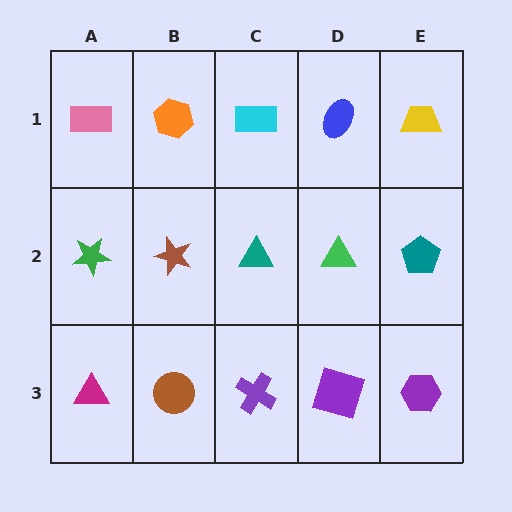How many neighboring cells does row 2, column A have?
3.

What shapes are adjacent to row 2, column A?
A pink rectangle (row 1, column A), a magenta triangle (row 3, column A), a brown star (row 2, column B).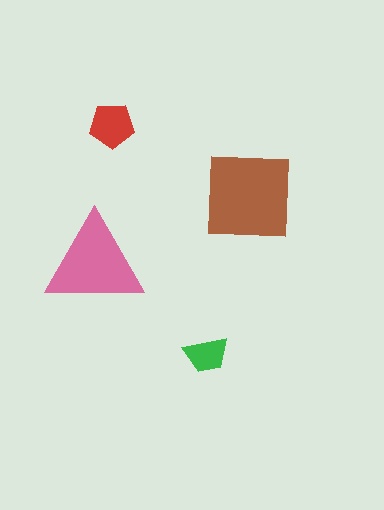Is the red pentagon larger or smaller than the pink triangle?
Smaller.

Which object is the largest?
The brown square.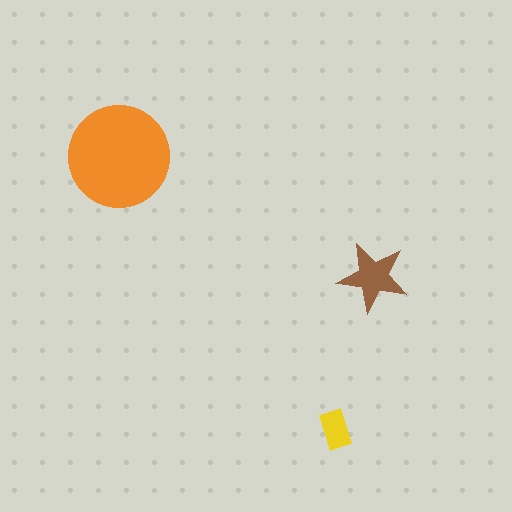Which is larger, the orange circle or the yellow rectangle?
The orange circle.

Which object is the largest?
The orange circle.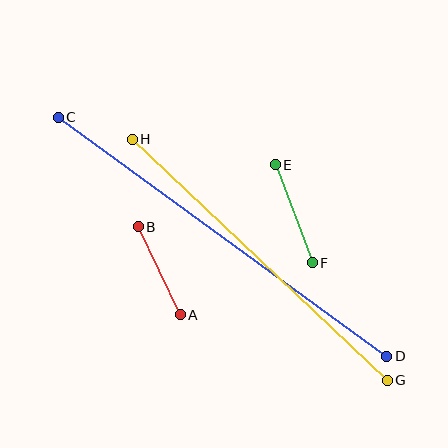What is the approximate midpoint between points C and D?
The midpoint is at approximately (223, 237) pixels.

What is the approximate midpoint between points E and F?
The midpoint is at approximately (294, 214) pixels.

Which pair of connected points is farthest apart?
Points C and D are farthest apart.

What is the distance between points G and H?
The distance is approximately 351 pixels.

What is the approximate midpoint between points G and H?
The midpoint is at approximately (260, 260) pixels.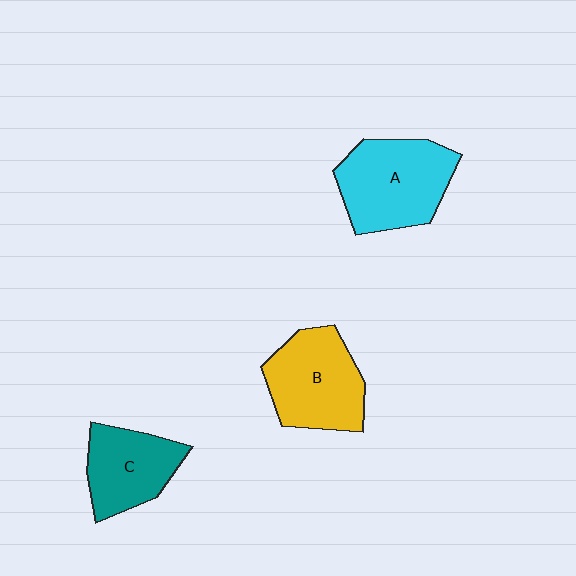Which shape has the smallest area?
Shape C (teal).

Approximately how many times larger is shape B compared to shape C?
Approximately 1.2 times.